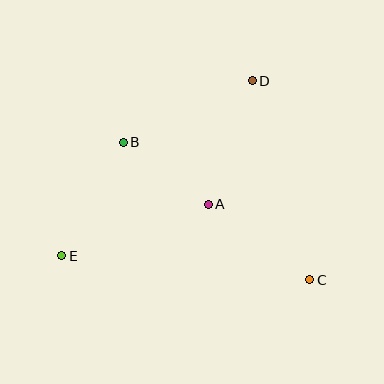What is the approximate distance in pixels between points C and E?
The distance between C and E is approximately 249 pixels.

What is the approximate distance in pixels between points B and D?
The distance between B and D is approximately 143 pixels.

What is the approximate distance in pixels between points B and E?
The distance between B and E is approximately 129 pixels.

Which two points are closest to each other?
Points A and B are closest to each other.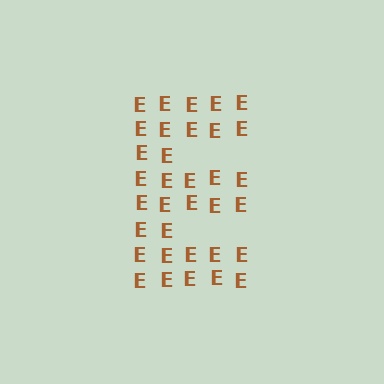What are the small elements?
The small elements are letter E's.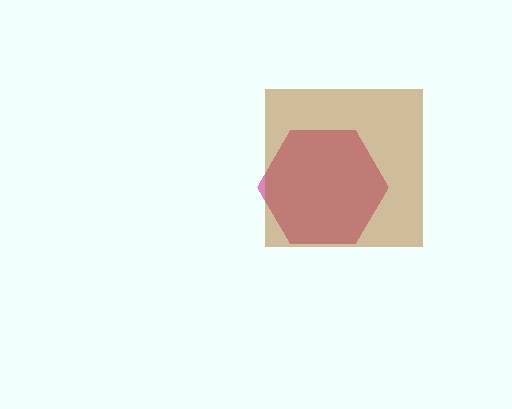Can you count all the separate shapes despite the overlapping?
Yes, there are 2 separate shapes.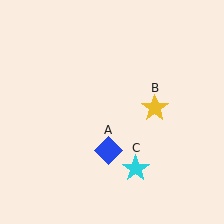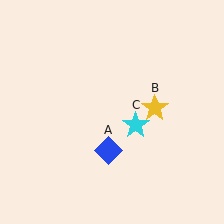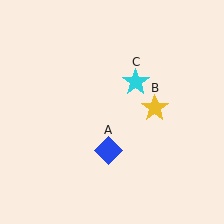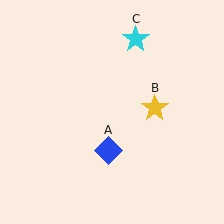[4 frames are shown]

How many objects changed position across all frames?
1 object changed position: cyan star (object C).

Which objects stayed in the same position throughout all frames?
Blue diamond (object A) and yellow star (object B) remained stationary.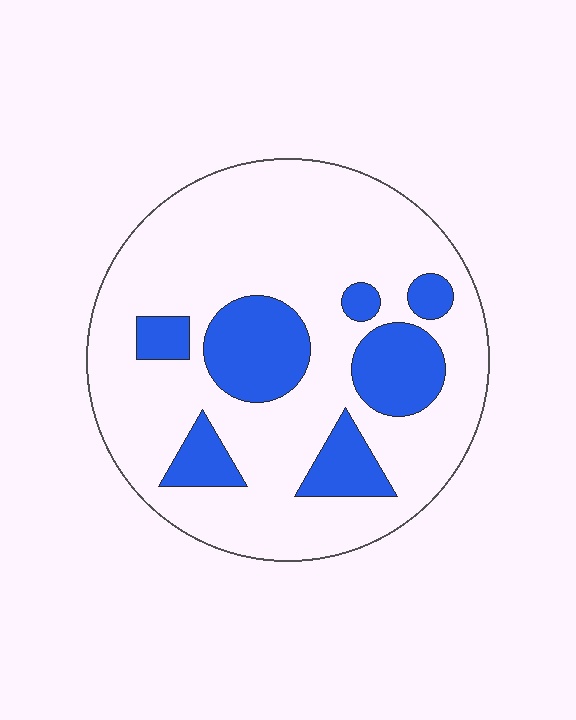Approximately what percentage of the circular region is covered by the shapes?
Approximately 25%.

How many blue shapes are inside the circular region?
7.